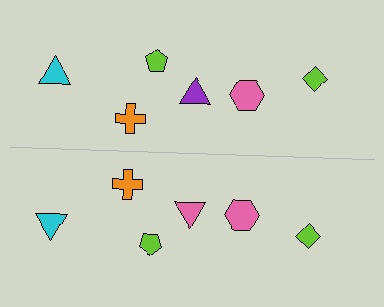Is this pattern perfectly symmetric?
No, the pattern is not perfectly symmetric. The pink triangle on the bottom side breaks the symmetry — its mirror counterpart is purple.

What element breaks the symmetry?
The pink triangle on the bottom side breaks the symmetry — its mirror counterpart is purple.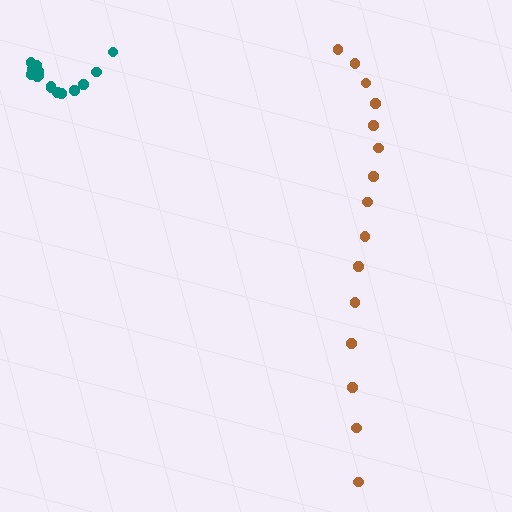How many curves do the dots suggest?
There are 2 distinct paths.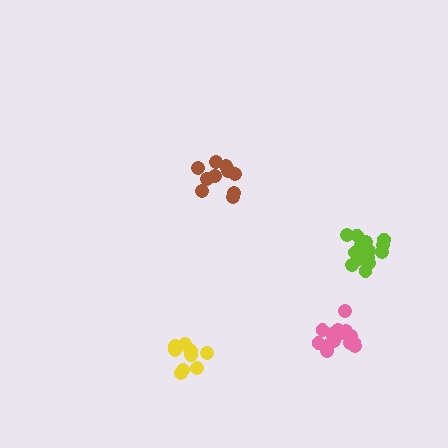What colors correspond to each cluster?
The clusters are colored: pink, lime, brown, yellow.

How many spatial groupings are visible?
There are 4 spatial groupings.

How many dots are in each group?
Group 1: 16 dots, Group 2: 14 dots, Group 3: 11 dots, Group 4: 10 dots (51 total).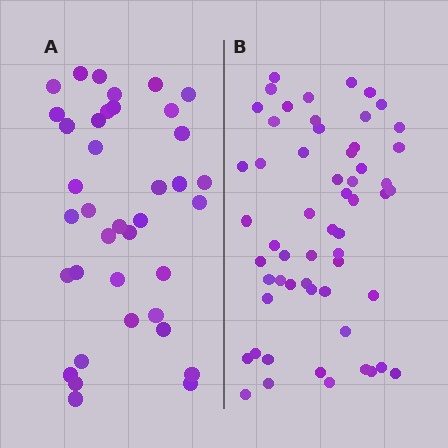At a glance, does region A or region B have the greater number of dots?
Region B (the right region) has more dots.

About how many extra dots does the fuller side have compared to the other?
Region B has approximately 20 more dots than region A.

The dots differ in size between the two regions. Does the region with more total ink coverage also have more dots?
No. Region A has more total ink coverage because its dots are larger, but region B actually contains more individual dots. Total area can be misleading — the number of items is what matters here.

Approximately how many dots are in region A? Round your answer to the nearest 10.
About 40 dots. (The exact count is 38, which rounds to 40.)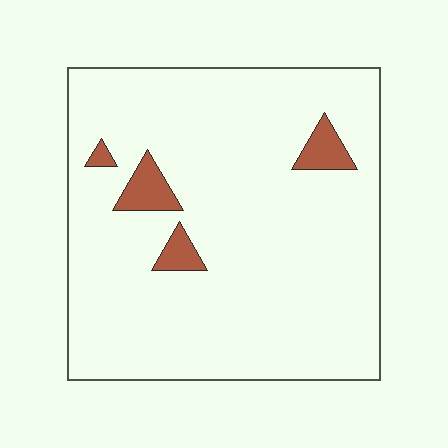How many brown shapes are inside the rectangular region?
4.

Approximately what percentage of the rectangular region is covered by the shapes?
Approximately 5%.